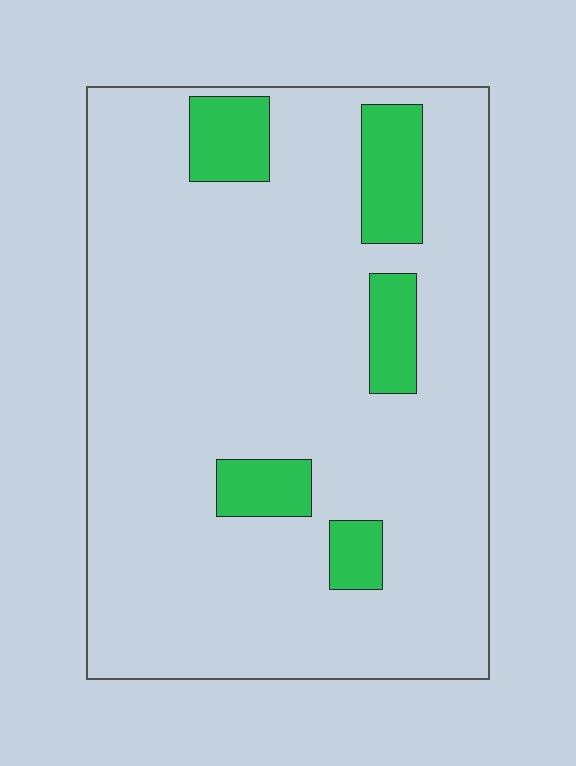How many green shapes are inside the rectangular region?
5.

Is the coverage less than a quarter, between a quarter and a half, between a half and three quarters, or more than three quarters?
Less than a quarter.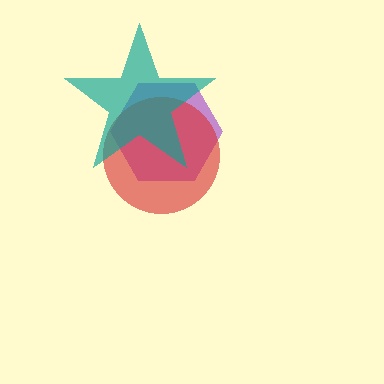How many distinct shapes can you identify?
There are 3 distinct shapes: a purple hexagon, a red circle, a teal star.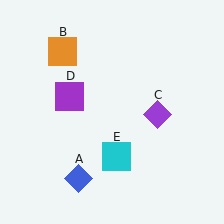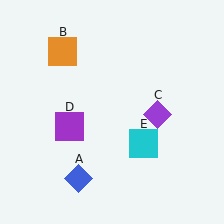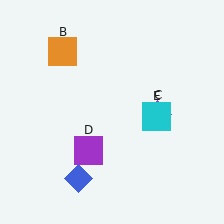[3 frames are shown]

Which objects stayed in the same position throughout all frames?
Blue diamond (object A) and orange square (object B) and purple diamond (object C) remained stationary.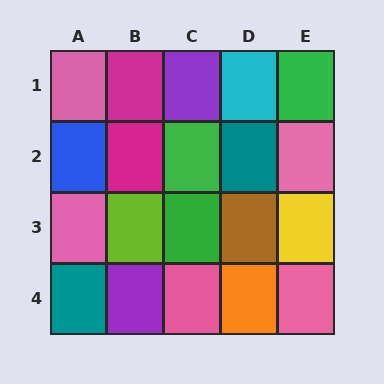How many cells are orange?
1 cell is orange.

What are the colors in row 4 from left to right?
Teal, purple, pink, orange, pink.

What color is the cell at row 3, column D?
Brown.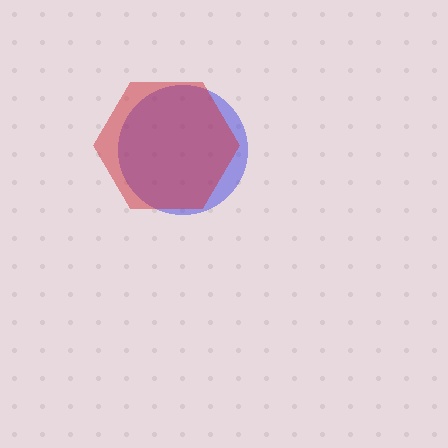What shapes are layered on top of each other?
The layered shapes are: a blue circle, a red hexagon.